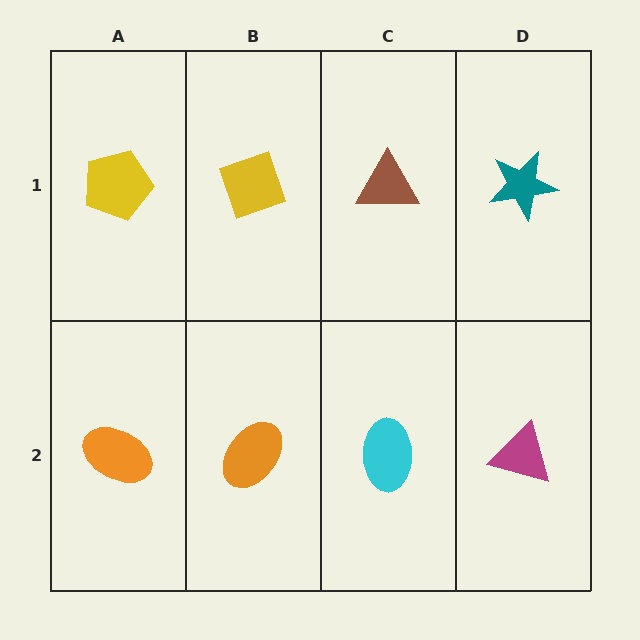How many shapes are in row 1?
4 shapes.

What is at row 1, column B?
A yellow diamond.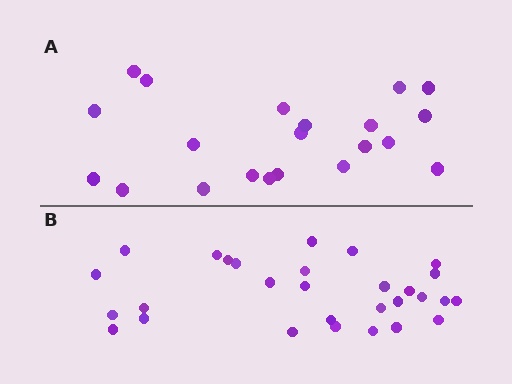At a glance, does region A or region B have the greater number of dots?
Region B (the bottom region) has more dots.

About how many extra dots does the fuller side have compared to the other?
Region B has roughly 8 or so more dots than region A.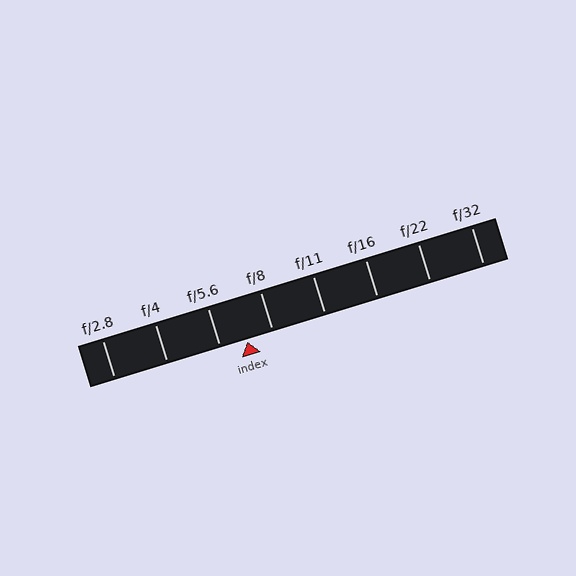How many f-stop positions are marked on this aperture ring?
There are 8 f-stop positions marked.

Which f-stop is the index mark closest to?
The index mark is closest to f/8.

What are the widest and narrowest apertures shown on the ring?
The widest aperture shown is f/2.8 and the narrowest is f/32.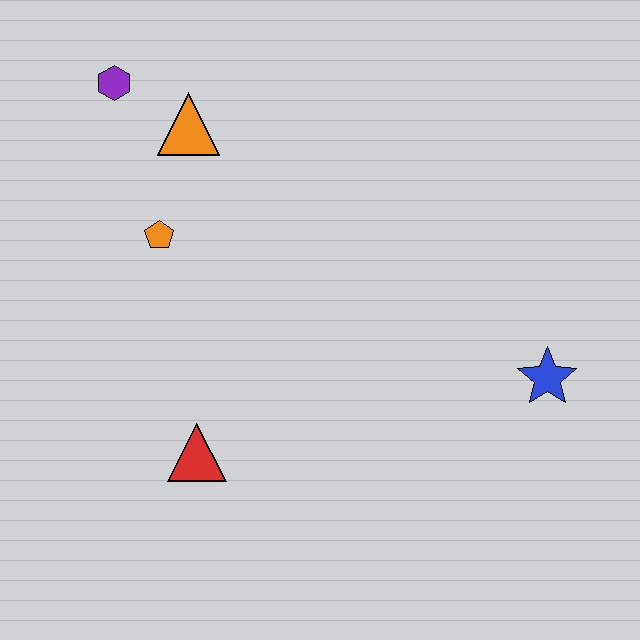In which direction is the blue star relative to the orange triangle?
The blue star is to the right of the orange triangle.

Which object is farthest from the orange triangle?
The blue star is farthest from the orange triangle.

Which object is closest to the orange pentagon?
The orange triangle is closest to the orange pentagon.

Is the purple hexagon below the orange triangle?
No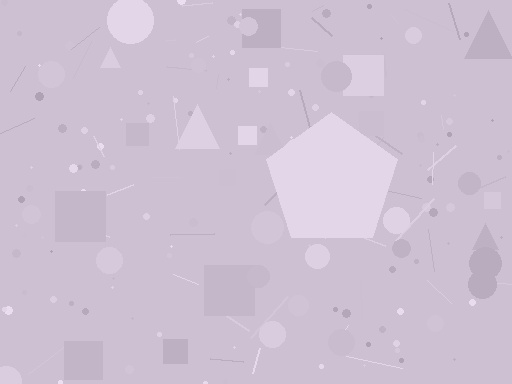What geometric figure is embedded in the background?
A pentagon is embedded in the background.